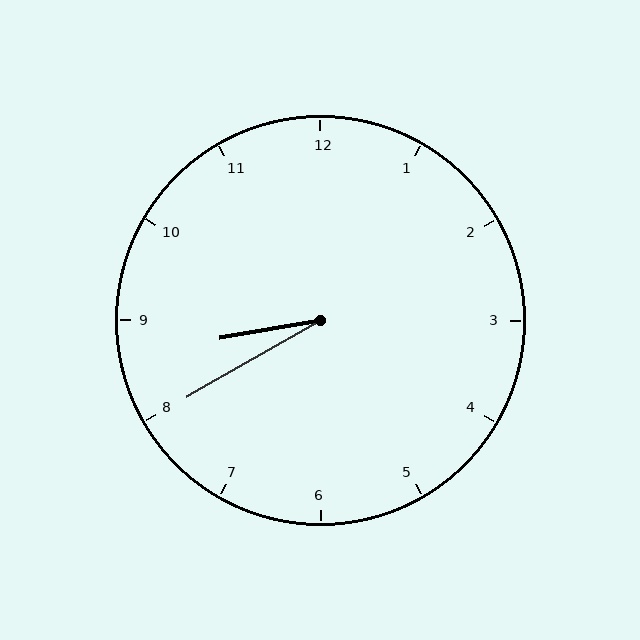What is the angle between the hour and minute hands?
Approximately 20 degrees.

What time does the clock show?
8:40.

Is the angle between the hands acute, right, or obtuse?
It is acute.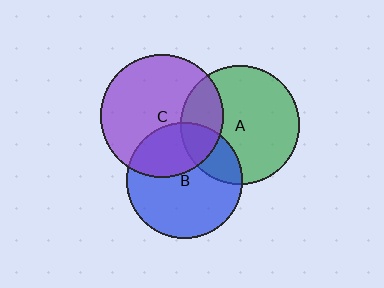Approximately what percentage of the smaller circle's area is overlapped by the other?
Approximately 25%.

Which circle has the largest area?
Circle C (purple).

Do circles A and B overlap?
Yes.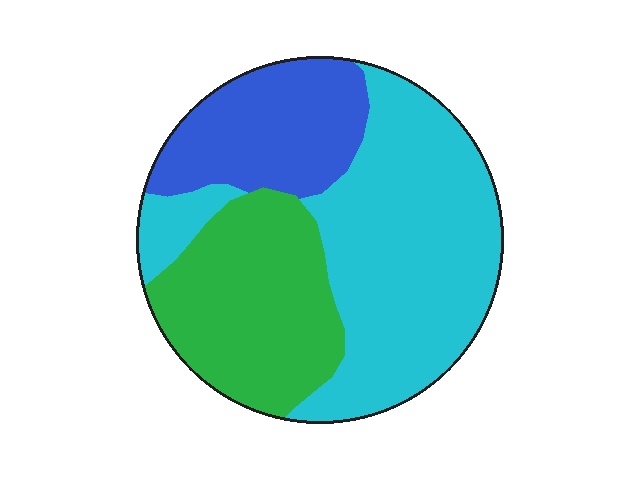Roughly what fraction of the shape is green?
Green covers 29% of the shape.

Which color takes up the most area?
Cyan, at roughly 50%.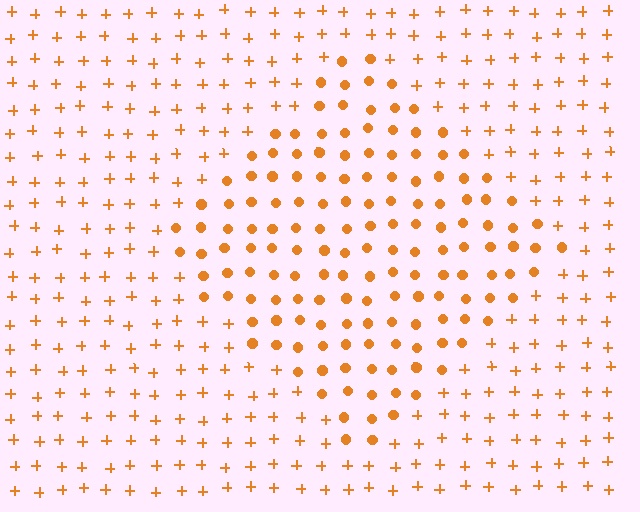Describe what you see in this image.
The image is filled with small orange elements arranged in a uniform grid. A diamond-shaped region contains circles, while the surrounding area contains plus signs. The boundary is defined purely by the change in element shape.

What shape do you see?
I see a diamond.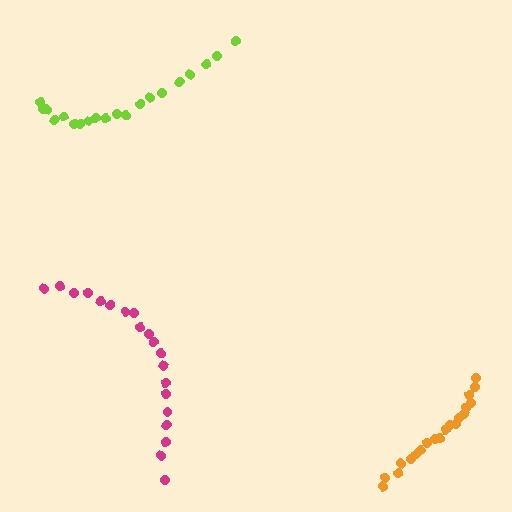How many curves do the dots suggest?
There are 3 distinct paths.